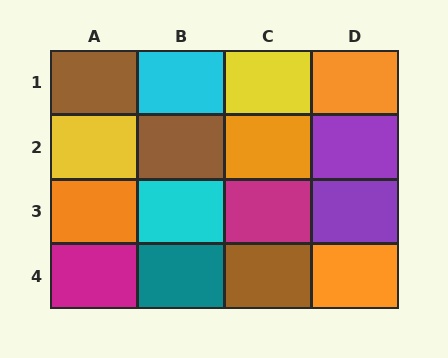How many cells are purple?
2 cells are purple.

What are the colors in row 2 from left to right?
Yellow, brown, orange, purple.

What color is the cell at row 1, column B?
Cyan.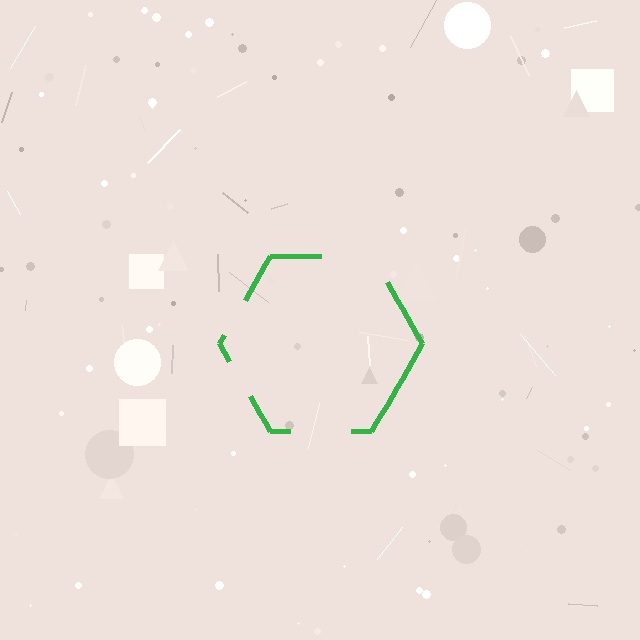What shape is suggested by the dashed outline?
The dashed outline suggests a hexagon.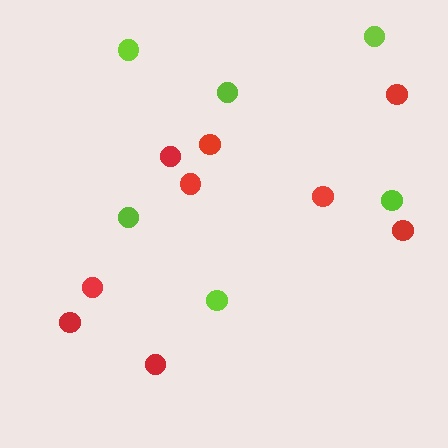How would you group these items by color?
There are 2 groups: one group of red circles (9) and one group of lime circles (6).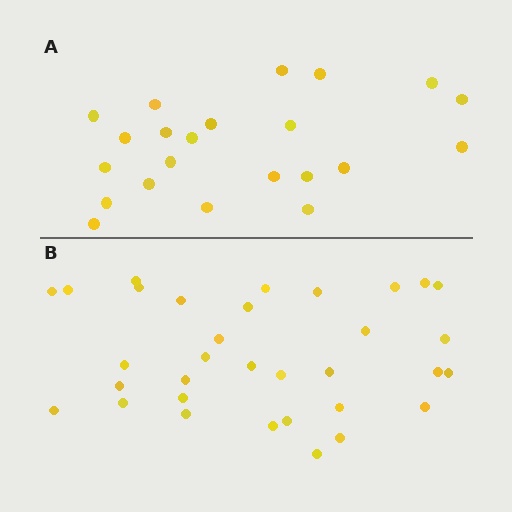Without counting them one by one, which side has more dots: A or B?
Region B (the bottom region) has more dots.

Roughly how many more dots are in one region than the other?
Region B has roughly 12 or so more dots than region A.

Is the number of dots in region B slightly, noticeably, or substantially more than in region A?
Region B has substantially more. The ratio is roughly 1.5 to 1.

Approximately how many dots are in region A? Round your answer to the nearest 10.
About 20 dots. (The exact count is 22, which rounds to 20.)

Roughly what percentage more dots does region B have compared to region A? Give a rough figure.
About 50% more.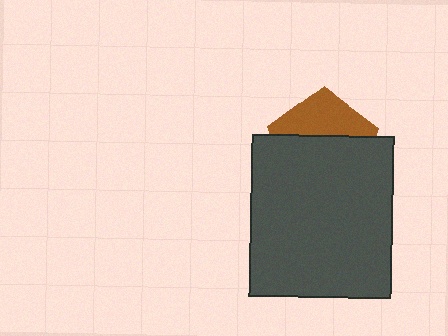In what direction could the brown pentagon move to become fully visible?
The brown pentagon could move up. That would shift it out from behind the dark gray rectangle entirely.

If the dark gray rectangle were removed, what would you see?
You would see the complete brown pentagon.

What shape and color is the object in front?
The object in front is a dark gray rectangle.